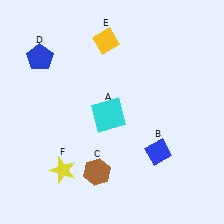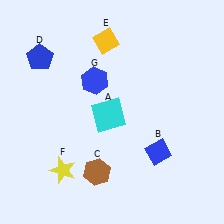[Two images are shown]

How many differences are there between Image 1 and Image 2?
There is 1 difference between the two images.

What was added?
A blue hexagon (G) was added in Image 2.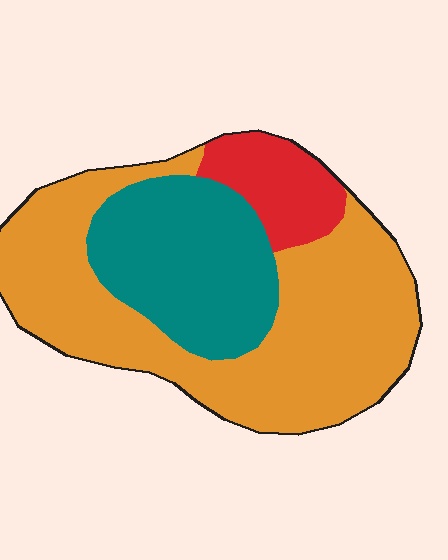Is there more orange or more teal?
Orange.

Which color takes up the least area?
Red, at roughly 10%.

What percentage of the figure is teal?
Teal covers around 30% of the figure.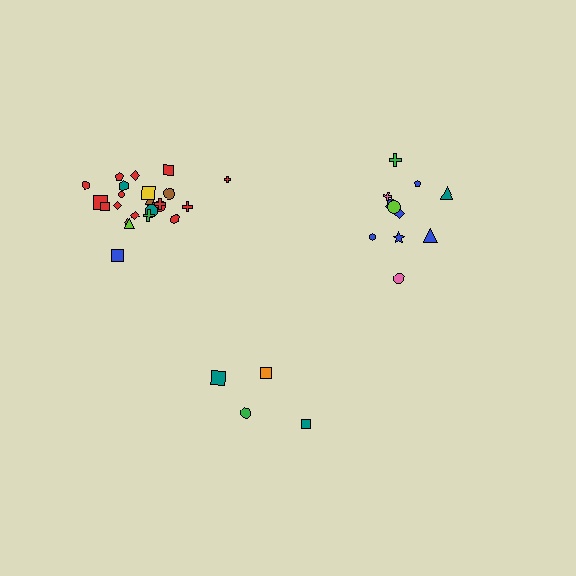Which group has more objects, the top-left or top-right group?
The top-left group.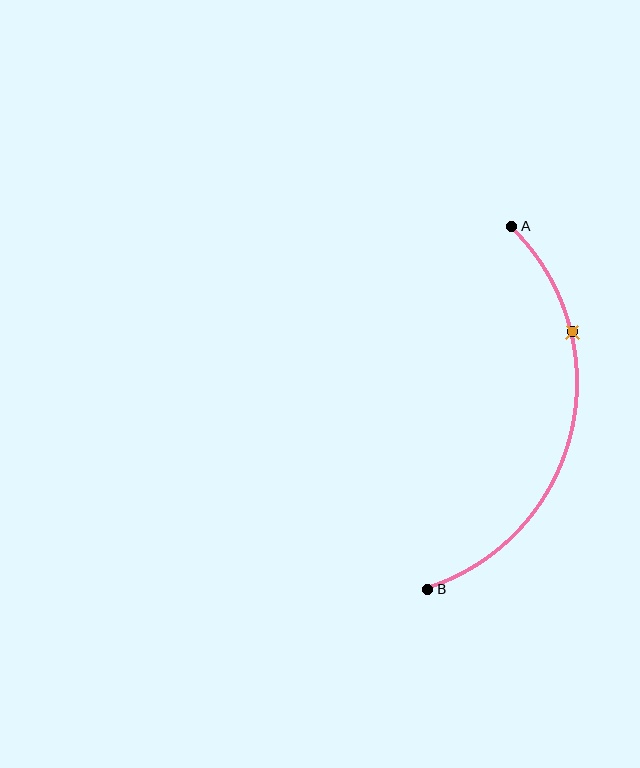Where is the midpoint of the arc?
The arc midpoint is the point on the curve farthest from the straight line joining A and B. It sits to the right of that line.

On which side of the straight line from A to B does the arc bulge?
The arc bulges to the right of the straight line connecting A and B.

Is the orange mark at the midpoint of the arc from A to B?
No. The orange mark lies on the arc but is closer to endpoint A. The arc midpoint would be at the point on the curve equidistant along the arc from both A and B.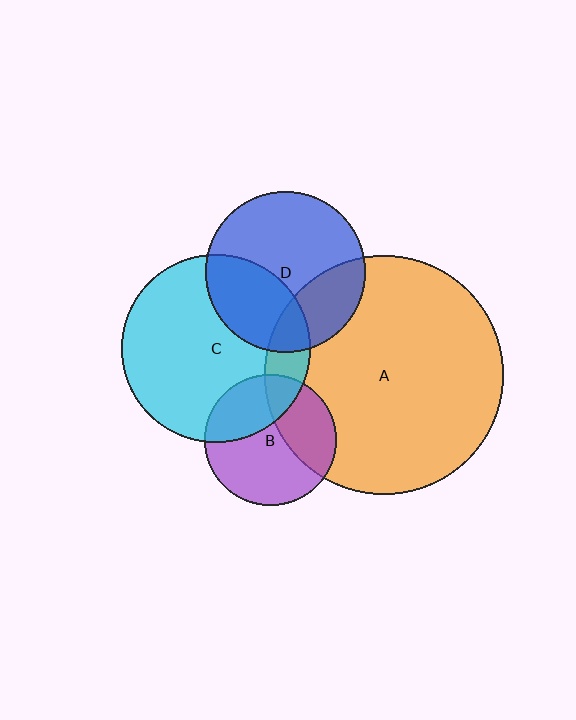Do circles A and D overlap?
Yes.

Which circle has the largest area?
Circle A (orange).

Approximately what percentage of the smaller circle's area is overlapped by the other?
Approximately 25%.